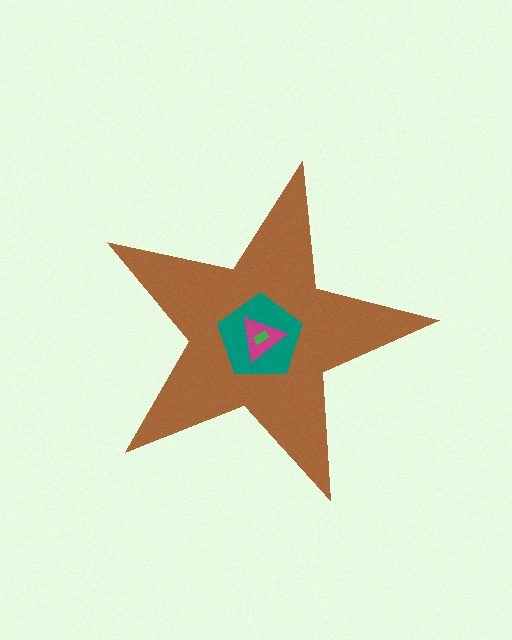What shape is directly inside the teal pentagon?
The magenta triangle.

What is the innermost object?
The green rectangle.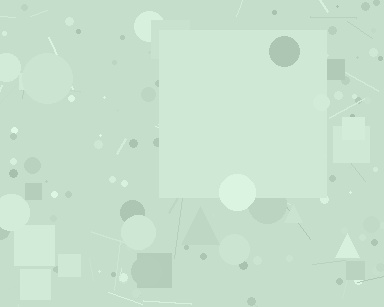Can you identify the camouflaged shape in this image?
The camouflaged shape is a square.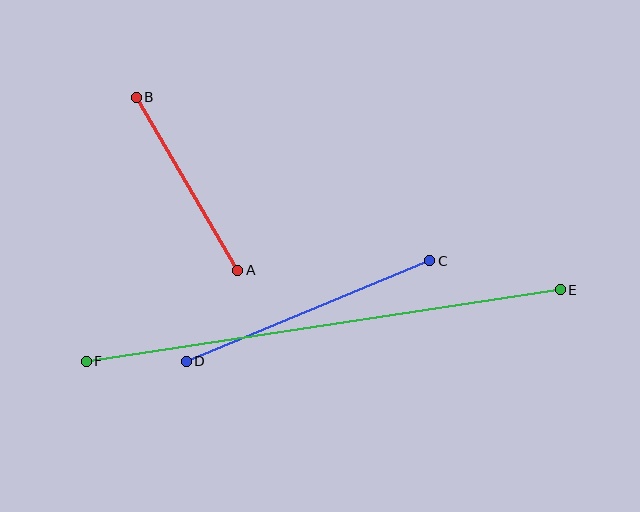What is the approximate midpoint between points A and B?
The midpoint is at approximately (187, 184) pixels.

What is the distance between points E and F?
The distance is approximately 479 pixels.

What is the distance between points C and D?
The distance is approximately 263 pixels.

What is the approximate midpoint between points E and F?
The midpoint is at approximately (323, 326) pixels.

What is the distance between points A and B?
The distance is approximately 201 pixels.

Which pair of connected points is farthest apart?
Points E and F are farthest apart.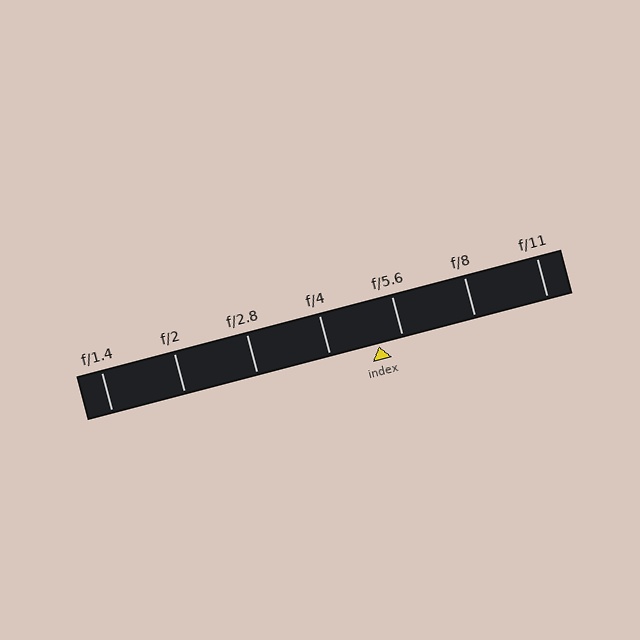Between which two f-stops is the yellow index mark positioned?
The index mark is between f/4 and f/5.6.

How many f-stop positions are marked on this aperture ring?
There are 7 f-stop positions marked.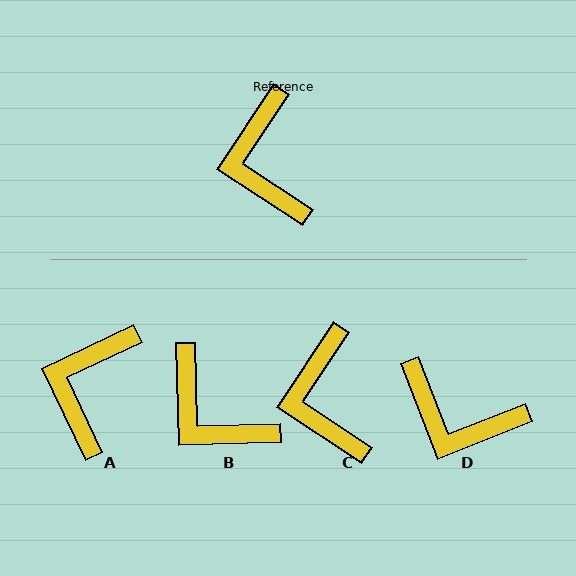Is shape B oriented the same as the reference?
No, it is off by about 35 degrees.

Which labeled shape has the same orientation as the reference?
C.